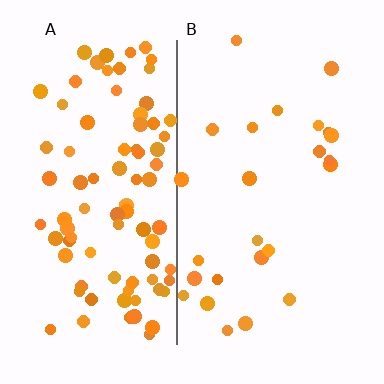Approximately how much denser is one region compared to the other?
Approximately 3.6× — region A over region B.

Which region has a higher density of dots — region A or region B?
A (the left).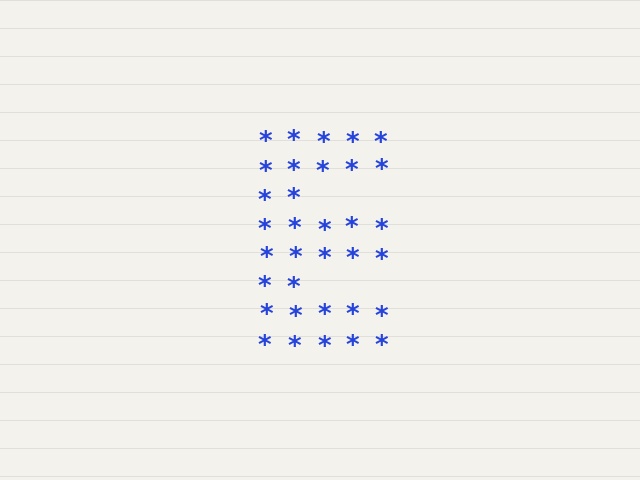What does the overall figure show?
The overall figure shows the letter E.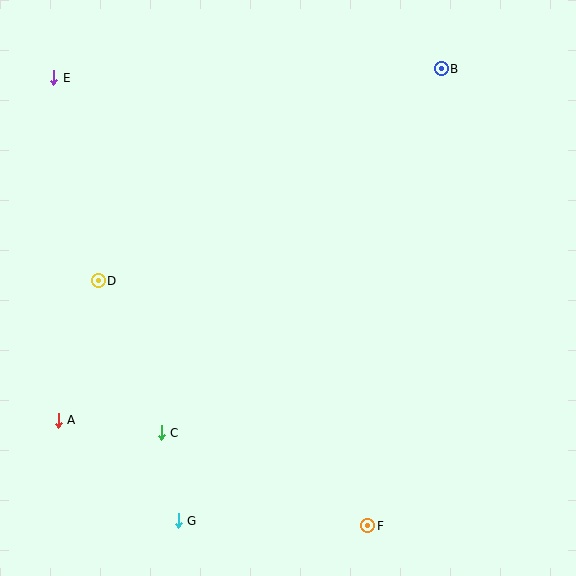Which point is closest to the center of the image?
Point D at (98, 281) is closest to the center.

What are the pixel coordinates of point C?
Point C is at (161, 433).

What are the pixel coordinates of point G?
Point G is at (178, 521).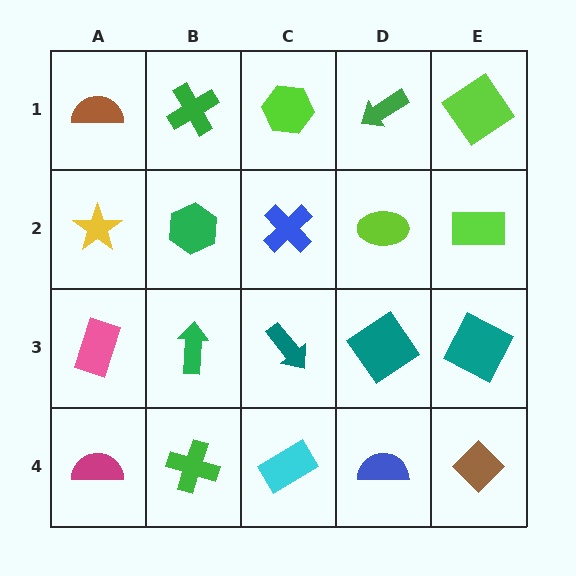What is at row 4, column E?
A brown diamond.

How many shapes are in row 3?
5 shapes.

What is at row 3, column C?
A teal arrow.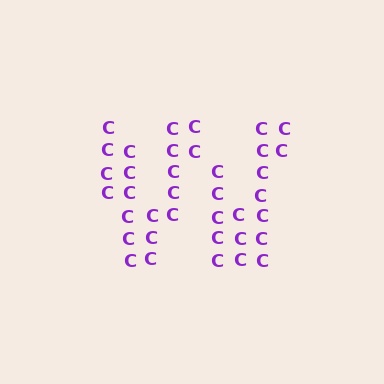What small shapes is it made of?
It is made of small letter C's.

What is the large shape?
The large shape is the letter W.